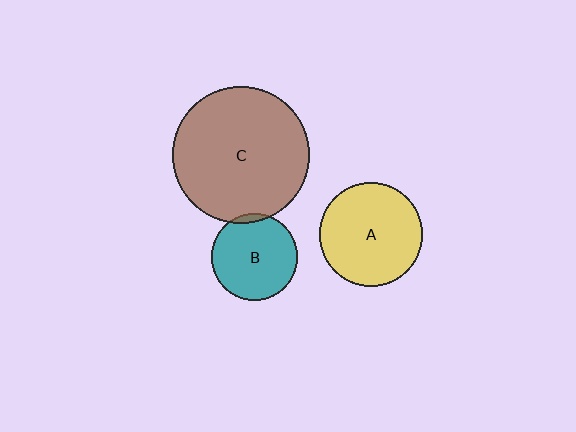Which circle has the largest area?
Circle C (brown).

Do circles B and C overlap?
Yes.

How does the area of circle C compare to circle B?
Approximately 2.5 times.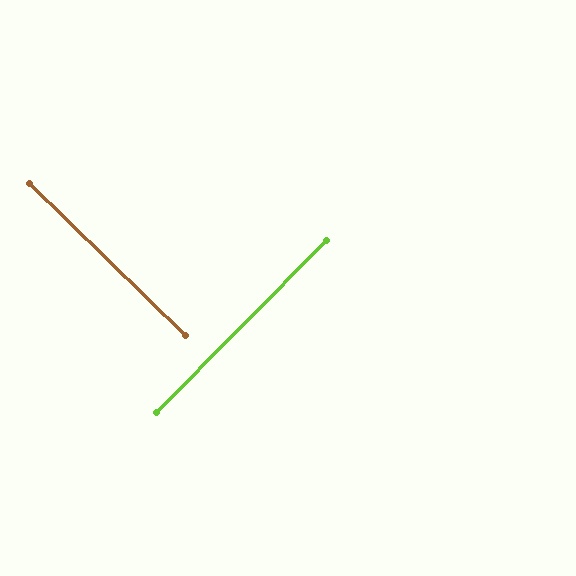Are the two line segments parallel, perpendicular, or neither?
Perpendicular — they meet at approximately 90°.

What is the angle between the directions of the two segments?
Approximately 90 degrees.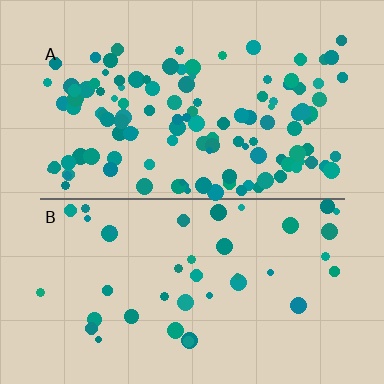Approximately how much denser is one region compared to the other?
Approximately 3.2× — region A over region B.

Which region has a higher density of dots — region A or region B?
A (the top).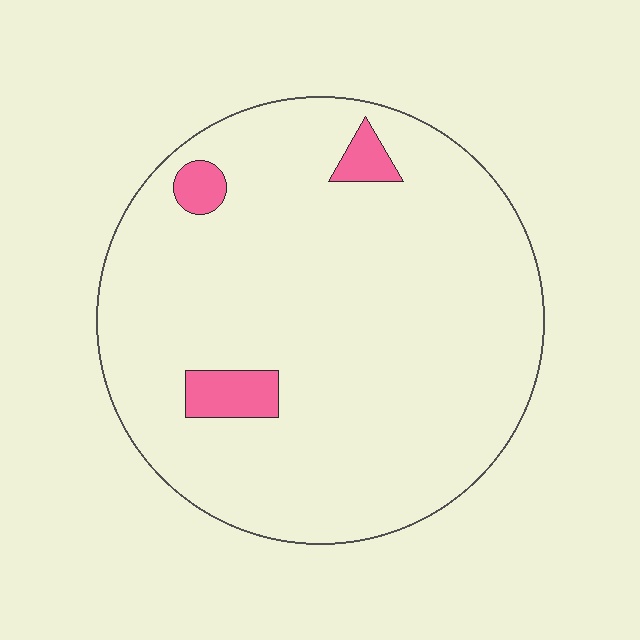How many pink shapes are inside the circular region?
3.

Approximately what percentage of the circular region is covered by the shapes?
Approximately 5%.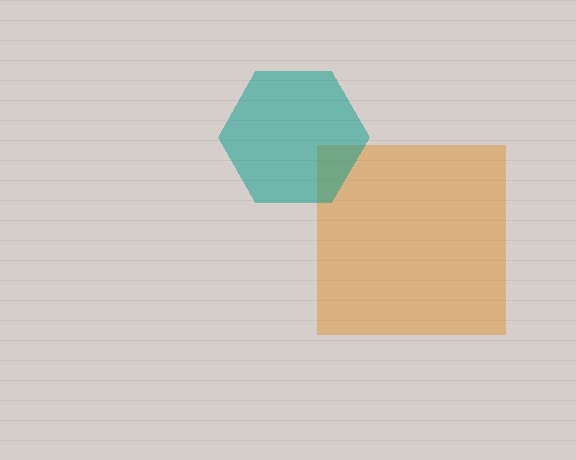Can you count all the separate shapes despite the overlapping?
Yes, there are 2 separate shapes.